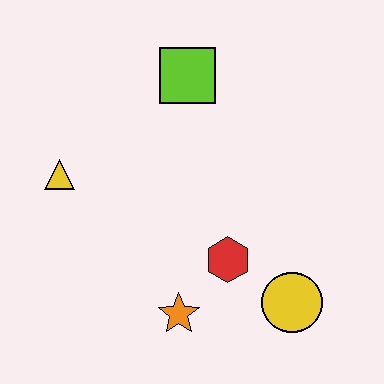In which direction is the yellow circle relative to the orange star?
The yellow circle is to the right of the orange star.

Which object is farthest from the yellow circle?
The yellow triangle is farthest from the yellow circle.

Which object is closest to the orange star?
The red hexagon is closest to the orange star.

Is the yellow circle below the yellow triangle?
Yes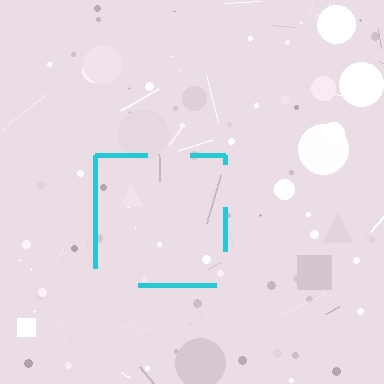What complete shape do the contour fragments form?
The contour fragments form a square.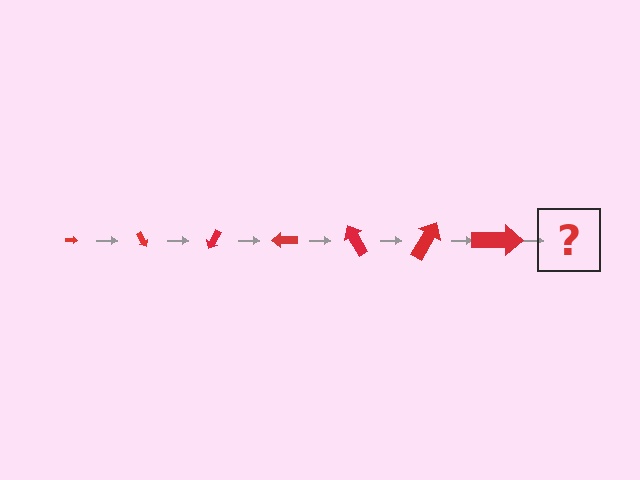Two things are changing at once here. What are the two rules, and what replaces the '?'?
The two rules are that the arrow grows larger each step and it rotates 60 degrees each step. The '?' should be an arrow, larger than the previous one and rotated 420 degrees from the start.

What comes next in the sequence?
The next element should be an arrow, larger than the previous one and rotated 420 degrees from the start.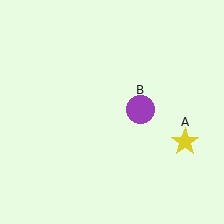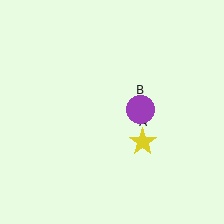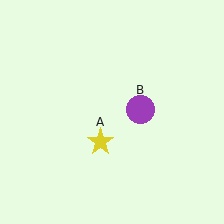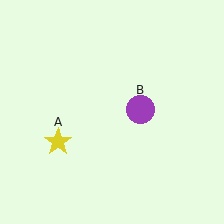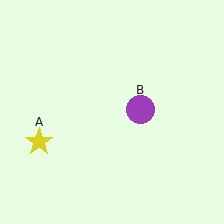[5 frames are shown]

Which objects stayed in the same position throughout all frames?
Purple circle (object B) remained stationary.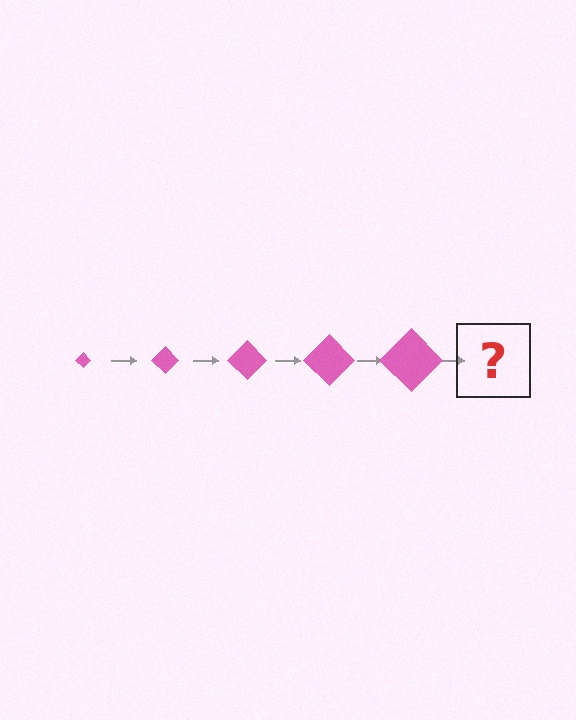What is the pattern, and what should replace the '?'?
The pattern is that the diamond gets progressively larger each step. The '?' should be a pink diamond, larger than the previous one.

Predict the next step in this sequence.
The next step is a pink diamond, larger than the previous one.